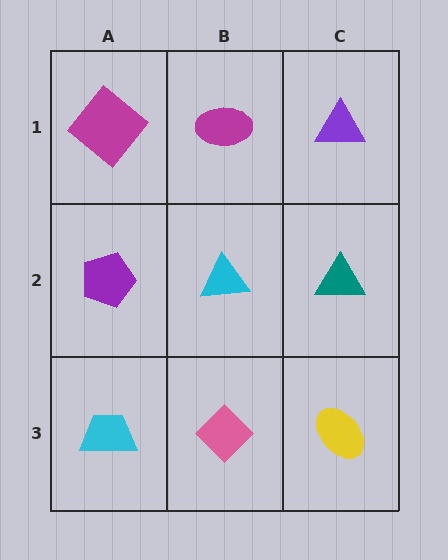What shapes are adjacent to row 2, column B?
A magenta ellipse (row 1, column B), a pink diamond (row 3, column B), a purple pentagon (row 2, column A), a teal triangle (row 2, column C).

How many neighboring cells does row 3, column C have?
2.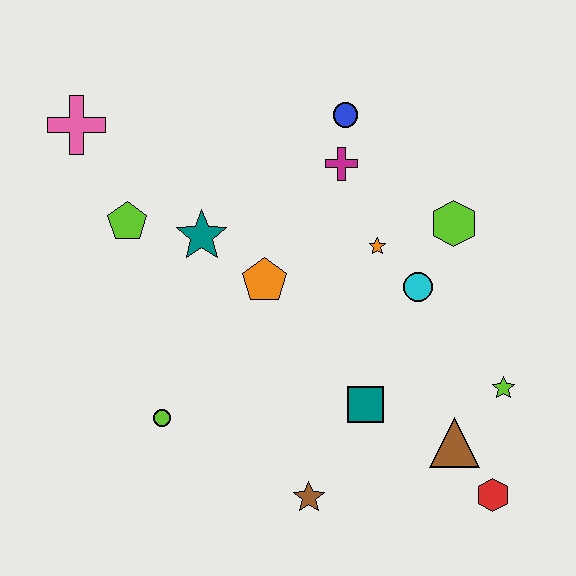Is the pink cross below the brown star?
No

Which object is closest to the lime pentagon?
The teal star is closest to the lime pentagon.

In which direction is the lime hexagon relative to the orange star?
The lime hexagon is to the right of the orange star.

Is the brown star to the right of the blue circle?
No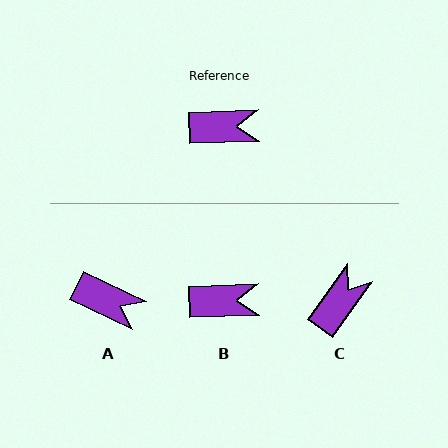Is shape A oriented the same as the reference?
No, it is off by about 27 degrees.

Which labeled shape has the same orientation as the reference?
B.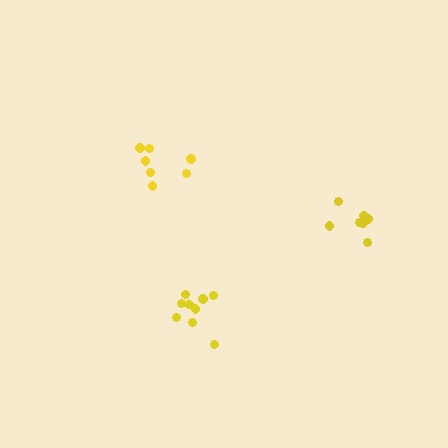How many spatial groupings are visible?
There are 3 spatial groupings.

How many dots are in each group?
Group 1: 7 dots, Group 2: 7 dots, Group 3: 9 dots (23 total).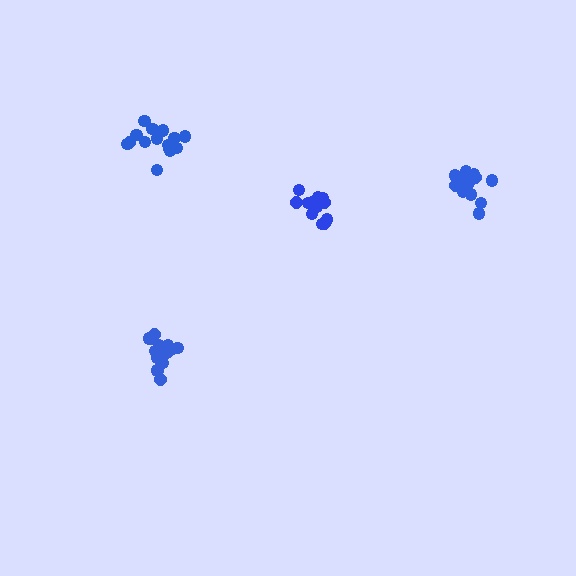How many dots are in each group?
Group 1: 18 dots, Group 2: 14 dots, Group 3: 15 dots, Group 4: 12 dots (59 total).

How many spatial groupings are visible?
There are 4 spatial groupings.